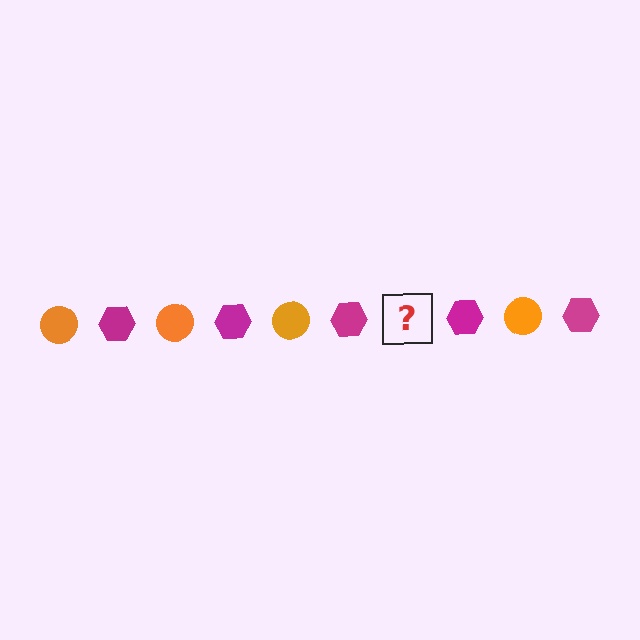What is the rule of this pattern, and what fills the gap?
The rule is that the pattern alternates between orange circle and magenta hexagon. The gap should be filled with an orange circle.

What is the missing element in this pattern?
The missing element is an orange circle.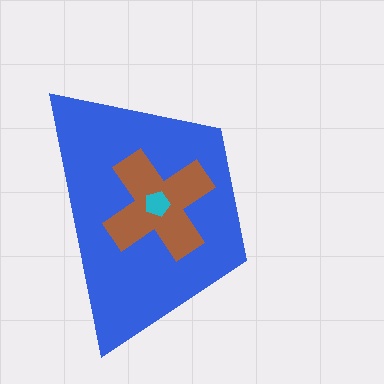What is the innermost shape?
The cyan pentagon.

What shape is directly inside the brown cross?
The cyan pentagon.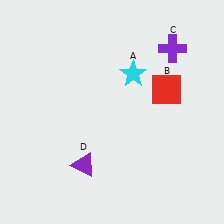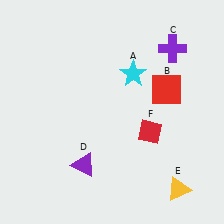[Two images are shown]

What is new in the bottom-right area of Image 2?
A yellow triangle (E) was added in the bottom-right area of Image 2.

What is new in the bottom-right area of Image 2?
A red diamond (F) was added in the bottom-right area of Image 2.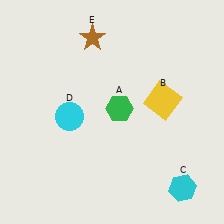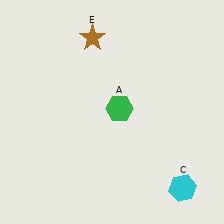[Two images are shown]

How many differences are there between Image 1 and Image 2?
There are 2 differences between the two images.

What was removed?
The yellow square (B), the cyan circle (D) were removed in Image 2.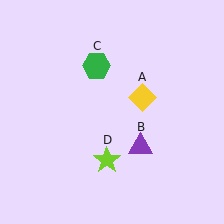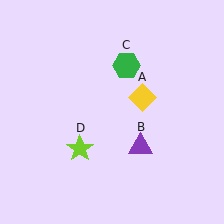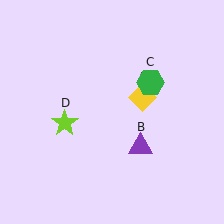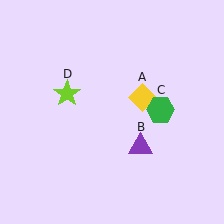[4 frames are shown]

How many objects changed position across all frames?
2 objects changed position: green hexagon (object C), lime star (object D).